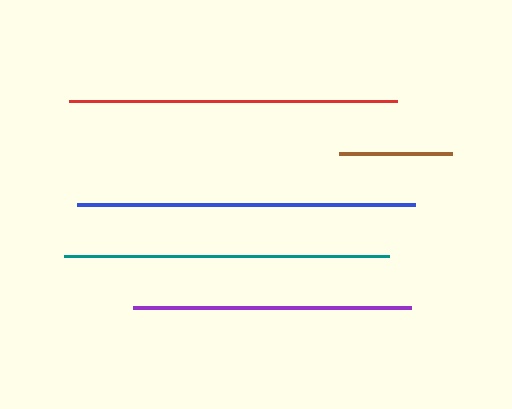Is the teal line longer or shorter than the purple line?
The teal line is longer than the purple line.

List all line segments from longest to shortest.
From longest to shortest: blue, red, teal, purple, brown.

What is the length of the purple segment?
The purple segment is approximately 278 pixels long.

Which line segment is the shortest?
The brown line is the shortest at approximately 114 pixels.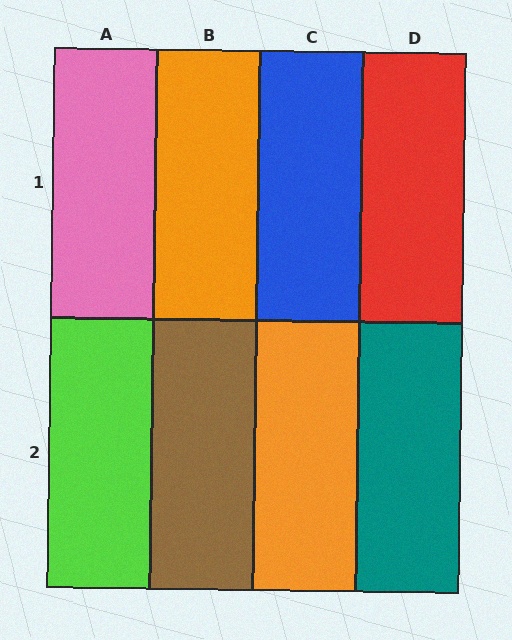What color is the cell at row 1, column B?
Orange.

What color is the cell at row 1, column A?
Pink.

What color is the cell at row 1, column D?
Red.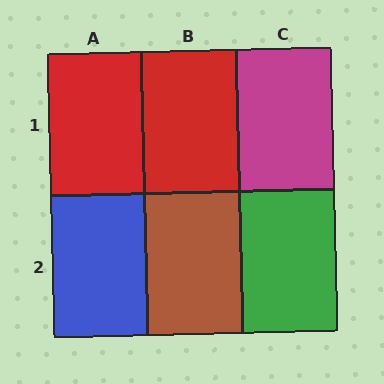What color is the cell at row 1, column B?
Red.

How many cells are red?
2 cells are red.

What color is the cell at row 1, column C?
Magenta.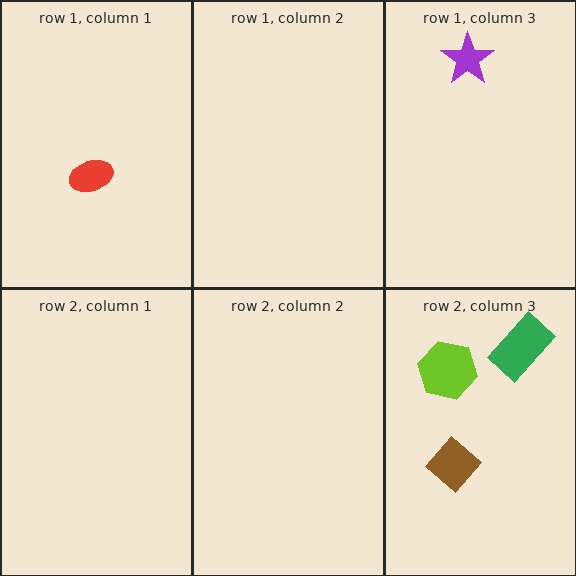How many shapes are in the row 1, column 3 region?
1.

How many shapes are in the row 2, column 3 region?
3.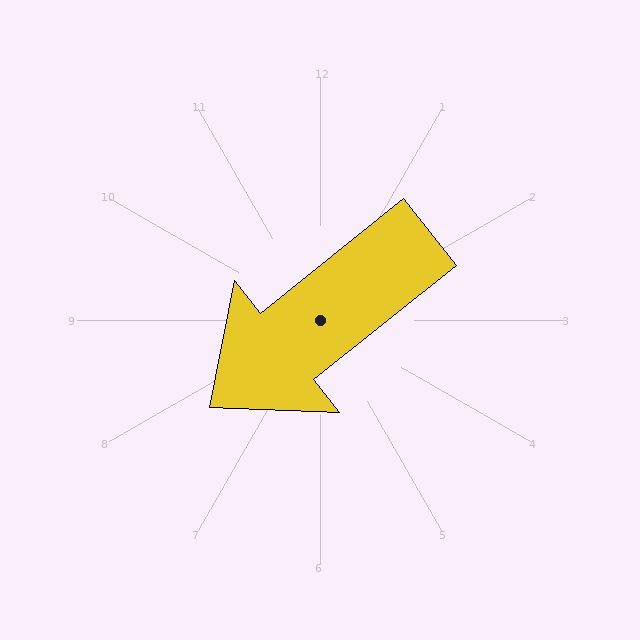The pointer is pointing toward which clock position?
Roughly 8 o'clock.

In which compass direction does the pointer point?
Southwest.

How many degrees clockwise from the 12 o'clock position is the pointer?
Approximately 231 degrees.